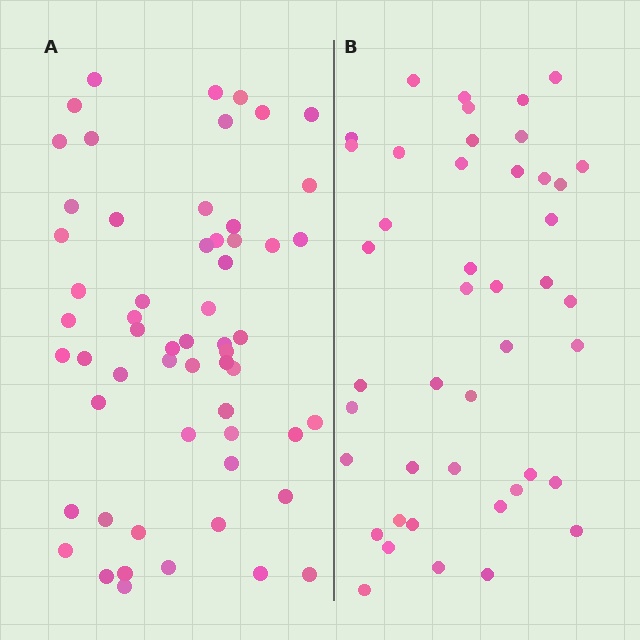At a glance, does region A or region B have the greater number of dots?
Region A (the left region) has more dots.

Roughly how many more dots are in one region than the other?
Region A has approximately 15 more dots than region B.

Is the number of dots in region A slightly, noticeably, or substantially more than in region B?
Region A has noticeably more, but not dramatically so. The ratio is roughly 1.3 to 1.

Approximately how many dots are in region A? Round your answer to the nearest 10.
About 60 dots. (The exact count is 58, which rounds to 60.)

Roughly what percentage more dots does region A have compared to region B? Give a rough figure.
About 30% more.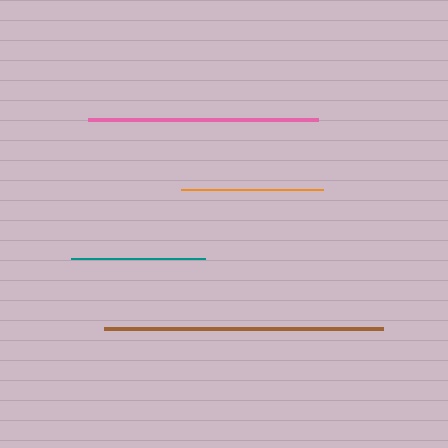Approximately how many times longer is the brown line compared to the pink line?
The brown line is approximately 1.2 times the length of the pink line.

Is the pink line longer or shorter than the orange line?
The pink line is longer than the orange line.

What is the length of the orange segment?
The orange segment is approximately 142 pixels long.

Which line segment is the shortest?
The teal line is the shortest at approximately 134 pixels.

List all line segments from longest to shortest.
From longest to shortest: brown, pink, orange, teal.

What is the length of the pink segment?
The pink segment is approximately 230 pixels long.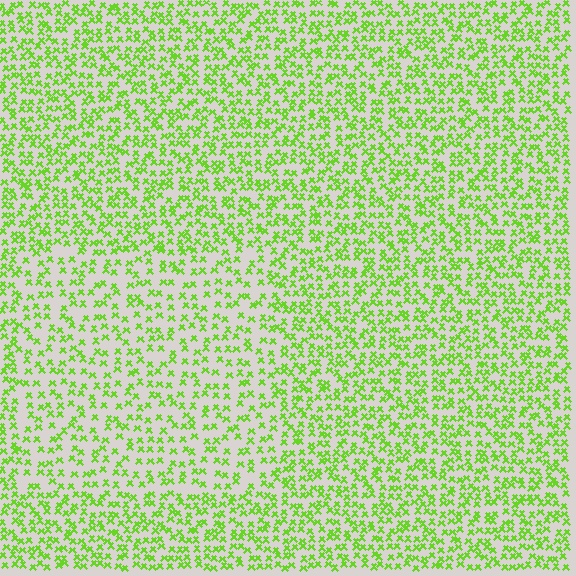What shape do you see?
I see a rectangle.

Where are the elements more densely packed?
The elements are more densely packed outside the rectangle boundary.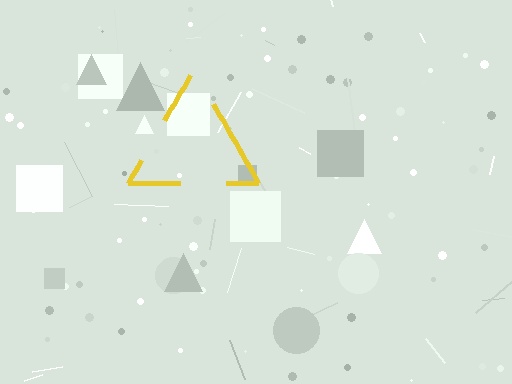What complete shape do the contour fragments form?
The contour fragments form a triangle.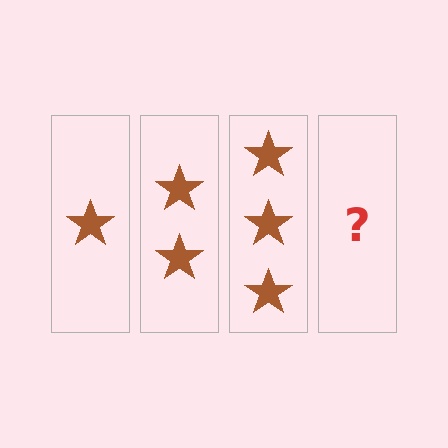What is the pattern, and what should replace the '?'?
The pattern is that each step adds one more star. The '?' should be 4 stars.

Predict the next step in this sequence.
The next step is 4 stars.